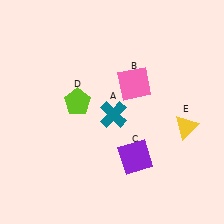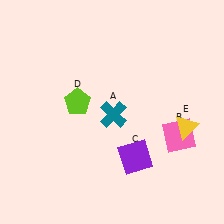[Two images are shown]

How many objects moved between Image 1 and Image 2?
1 object moved between the two images.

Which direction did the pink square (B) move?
The pink square (B) moved down.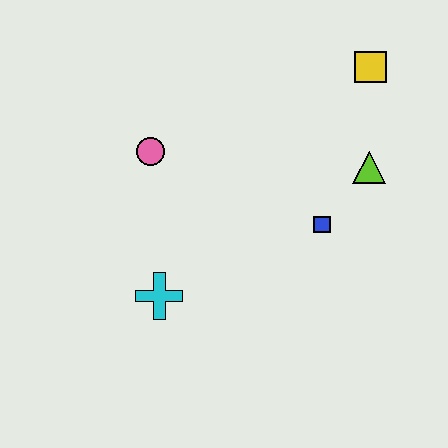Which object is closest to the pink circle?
The cyan cross is closest to the pink circle.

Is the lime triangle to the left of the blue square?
No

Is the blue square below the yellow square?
Yes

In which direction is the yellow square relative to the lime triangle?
The yellow square is above the lime triangle.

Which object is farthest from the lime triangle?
The cyan cross is farthest from the lime triangle.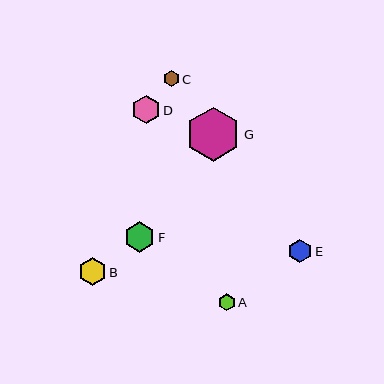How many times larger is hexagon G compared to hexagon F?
Hexagon G is approximately 1.8 times the size of hexagon F.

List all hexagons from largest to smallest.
From largest to smallest: G, F, D, B, E, A, C.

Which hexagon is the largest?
Hexagon G is the largest with a size of approximately 54 pixels.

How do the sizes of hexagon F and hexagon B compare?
Hexagon F and hexagon B are approximately the same size.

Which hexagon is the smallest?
Hexagon C is the smallest with a size of approximately 15 pixels.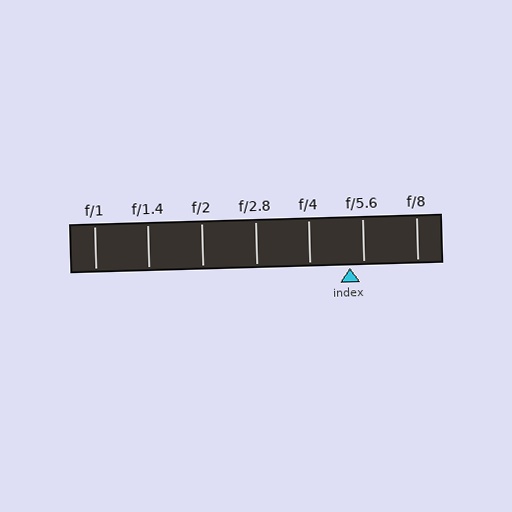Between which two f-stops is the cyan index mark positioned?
The index mark is between f/4 and f/5.6.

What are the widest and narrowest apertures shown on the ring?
The widest aperture shown is f/1 and the narrowest is f/8.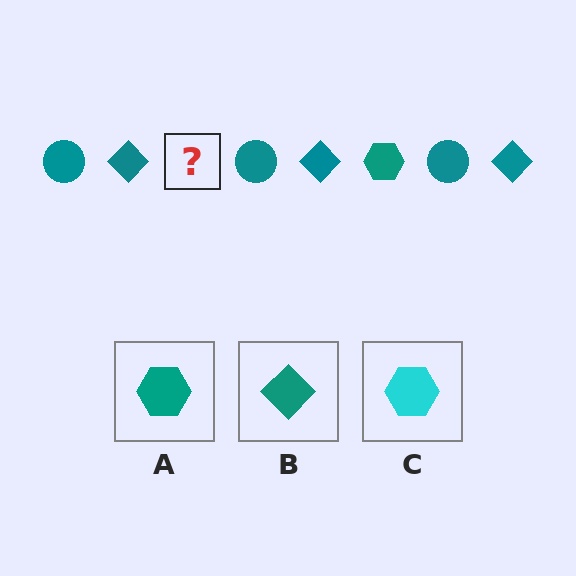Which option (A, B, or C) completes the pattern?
A.